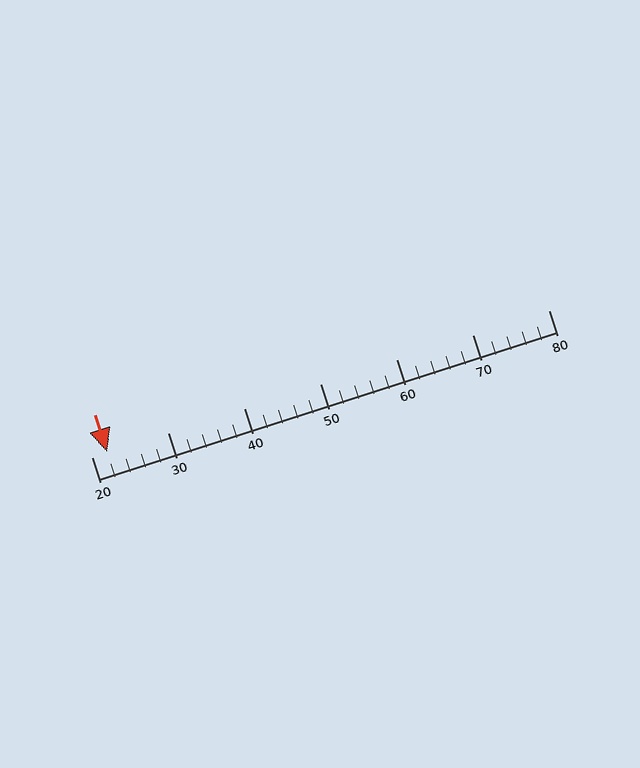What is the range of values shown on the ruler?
The ruler shows values from 20 to 80.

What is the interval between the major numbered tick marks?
The major tick marks are spaced 10 units apart.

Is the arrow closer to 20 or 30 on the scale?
The arrow is closer to 20.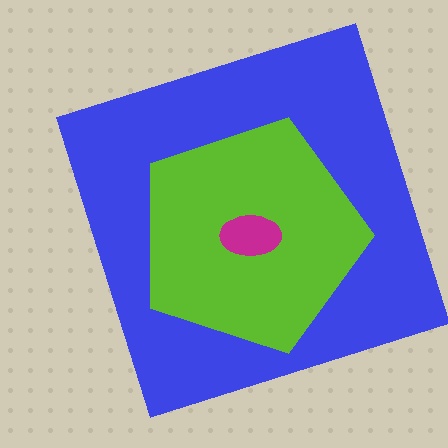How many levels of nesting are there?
3.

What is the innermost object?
The magenta ellipse.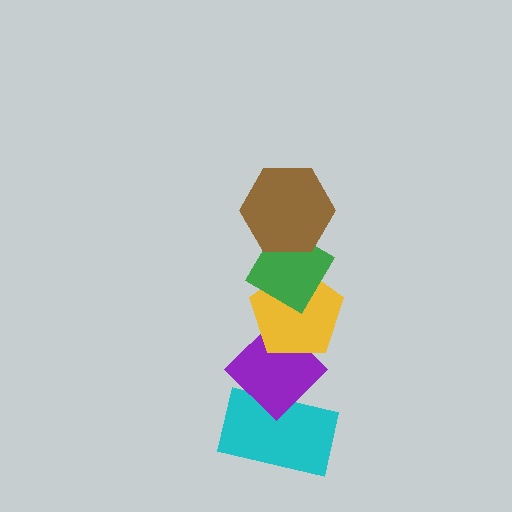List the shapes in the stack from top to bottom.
From top to bottom: the brown hexagon, the green diamond, the yellow pentagon, the purple diamond, the cyan rectangle.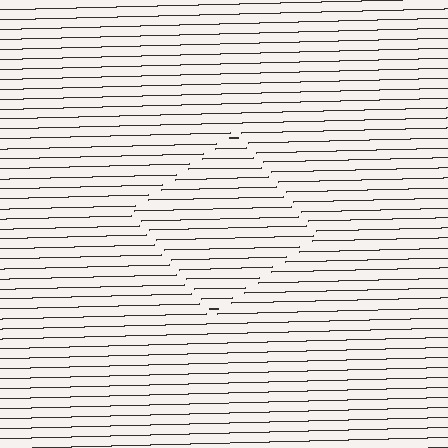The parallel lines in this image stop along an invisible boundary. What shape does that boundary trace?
An illusory square. The interior of the shape contains the same grating, shifted by half a period — the contour is defined by the phase discontinuity where line-ends from the inner and outer gratings abut.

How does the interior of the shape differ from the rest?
The interior of the shape contains the same grating, shifted by half a period — the contour is defined by the phase discontinuity where line-ends from the inner and outer gratings abut.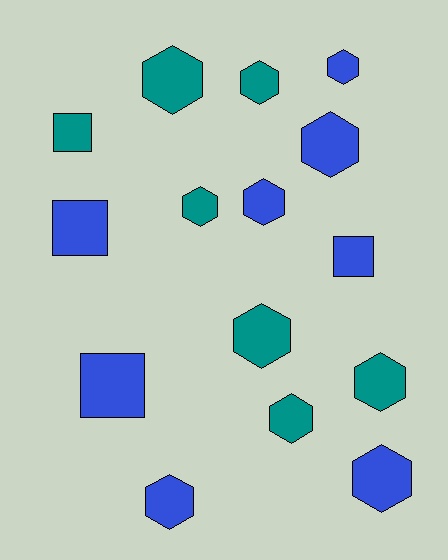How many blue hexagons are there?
There are 5 blue hexagons.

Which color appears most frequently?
Blue, with 8 objects.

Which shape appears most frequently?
Hexagon, with 11 objects.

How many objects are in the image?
There are 15 objects.